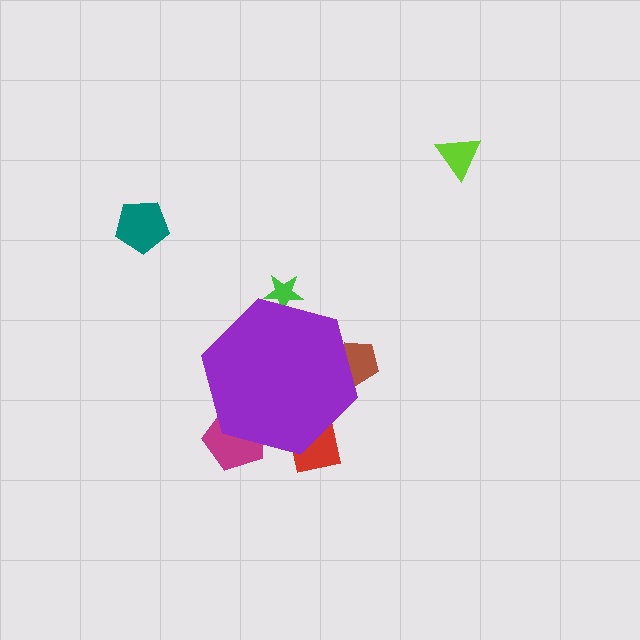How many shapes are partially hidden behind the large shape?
4 shapes are partially hidden.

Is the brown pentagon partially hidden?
Yes, the brown pentagon is partially hidden behind the purple hexagon.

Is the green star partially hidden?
Yes, the green star is partially hidden behind the purple hexagon.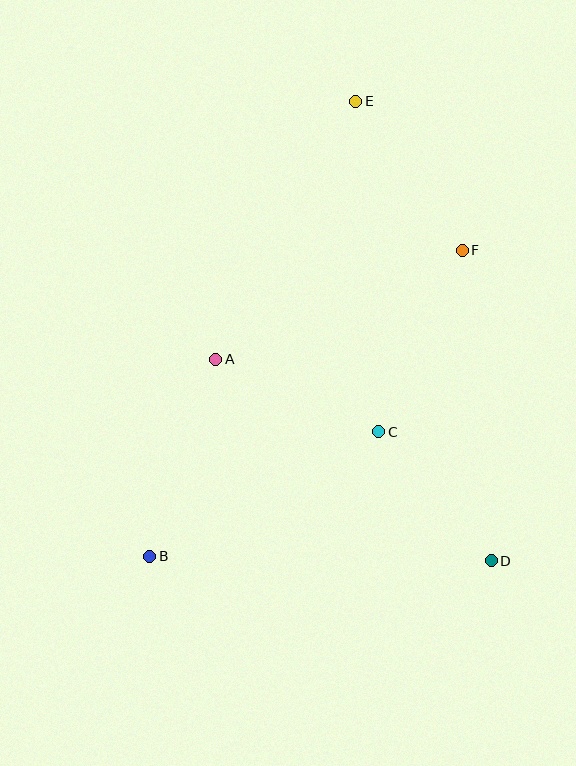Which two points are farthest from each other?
Points B and E are farthest from each other.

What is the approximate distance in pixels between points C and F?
The distance between C and F is approximately 200 pixels.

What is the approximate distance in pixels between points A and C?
The distance between A and C is approximately 178 pixels.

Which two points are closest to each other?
Points C and D are closest to each other.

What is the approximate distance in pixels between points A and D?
The distance between A and D is approximately 341 pixels.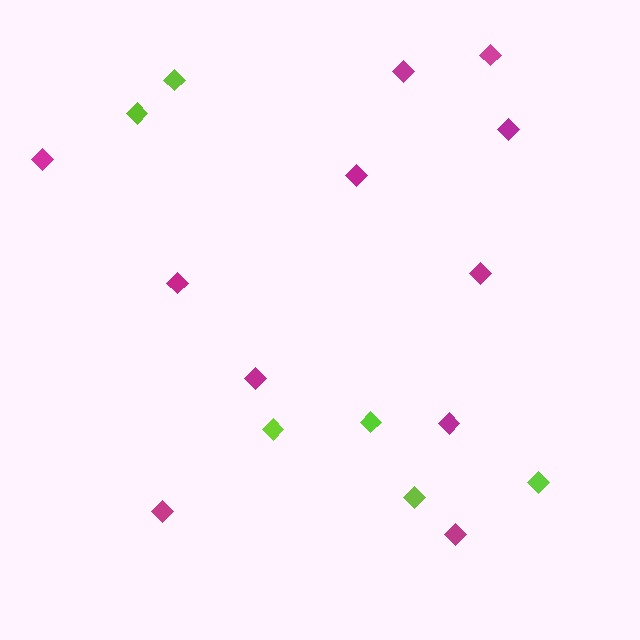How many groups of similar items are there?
There are 2 groups: one group of lime diamonds (6) and one group of magenta diamonds (11).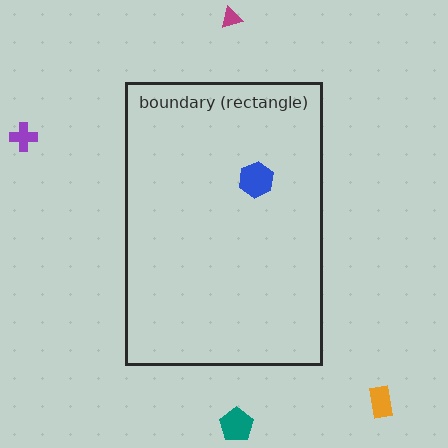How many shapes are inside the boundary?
1 inside, 4 outside.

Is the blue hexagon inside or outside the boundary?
Inside.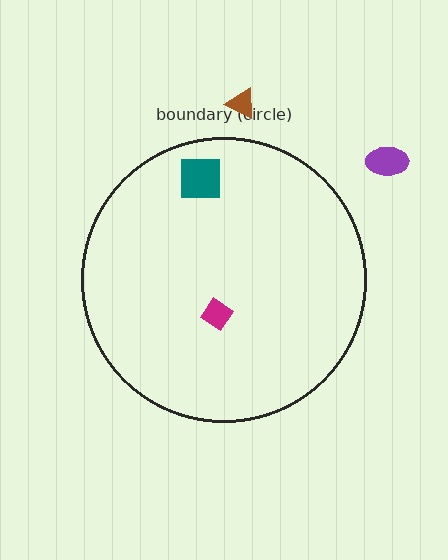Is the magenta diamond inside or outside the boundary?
Inside.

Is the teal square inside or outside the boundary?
Inside.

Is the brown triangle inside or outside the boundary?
Outside.